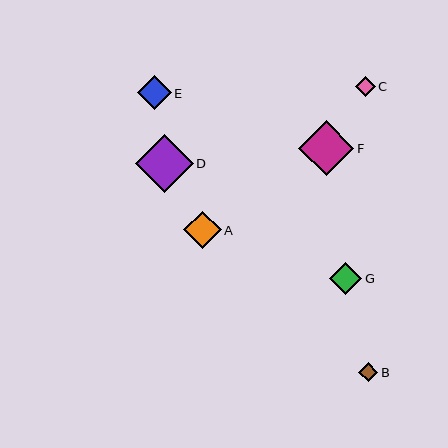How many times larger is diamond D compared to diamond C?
Diamond D is approximately 3.0 times the size of diamond C.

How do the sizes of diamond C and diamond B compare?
Diamond C and diamond B are approximately the same size.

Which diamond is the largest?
Diamond D is the largest with a size of approximately 58 pixels.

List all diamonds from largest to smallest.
From largest to smallest: D, F, A, E, G, C, B.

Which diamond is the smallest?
Diamond B is the smallest with a size of approximately 19 pixels.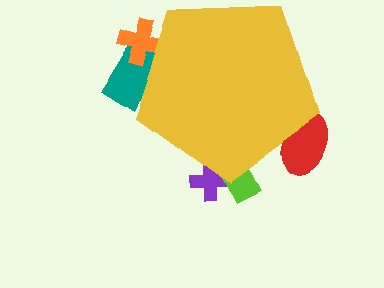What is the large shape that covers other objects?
A yellow pentagon.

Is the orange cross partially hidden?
Yes, the orange cross is partially hidden behind the yellow pentagon.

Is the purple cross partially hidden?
Yes, the purple cross is partially hidden behind the yellow pentagon.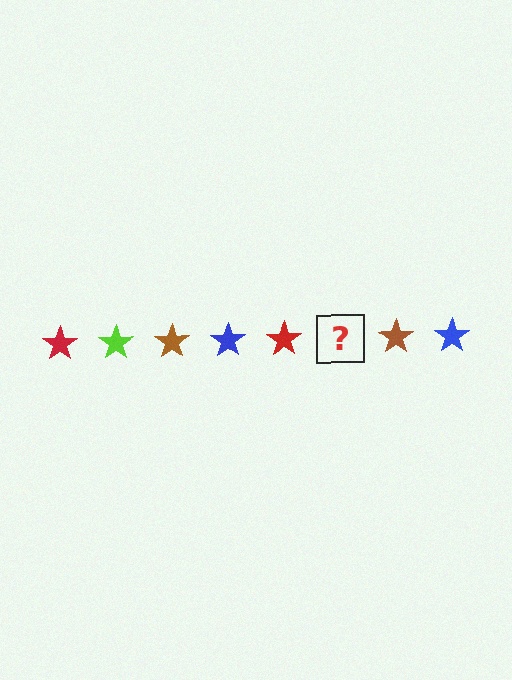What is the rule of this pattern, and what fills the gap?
The rule is that the pattern cycles through red, lime, brown, blue stars. The gap should be filled with a lime star.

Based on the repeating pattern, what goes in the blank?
The blank should be a lime star.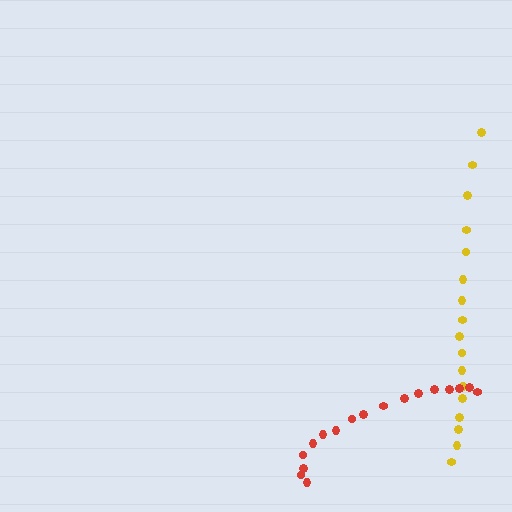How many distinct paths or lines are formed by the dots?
There are 2 distinct paths.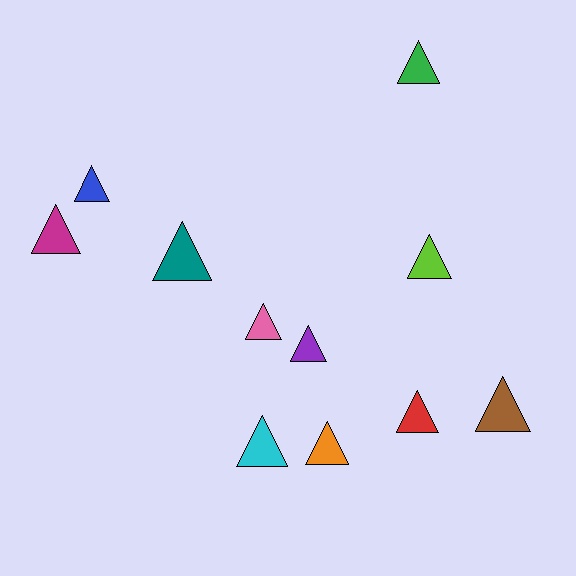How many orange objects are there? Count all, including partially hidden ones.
There is 1 orange object.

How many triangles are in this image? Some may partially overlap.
There are 11 triangles.